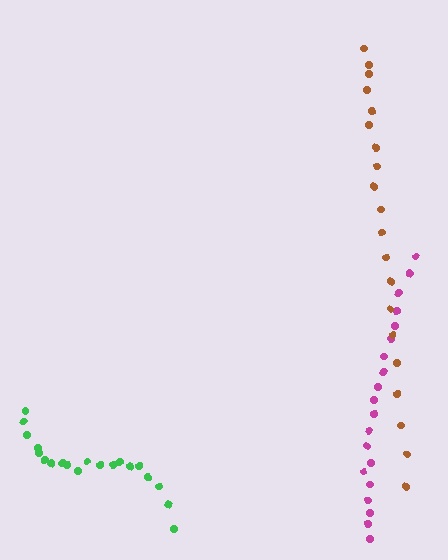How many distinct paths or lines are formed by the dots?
There are 3 distinct paths.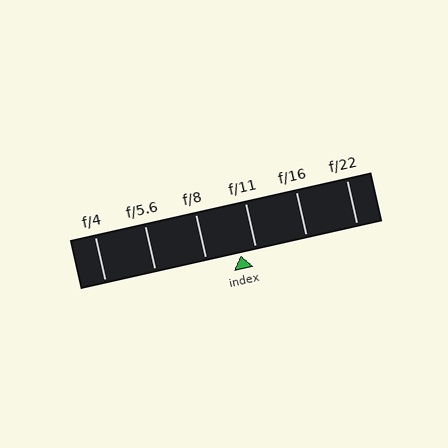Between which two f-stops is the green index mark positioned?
The index mark is between f/8 and f/11.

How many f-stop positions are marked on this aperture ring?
There are 6 f-stop positions marked.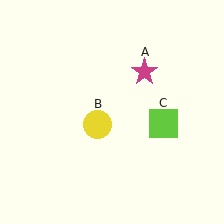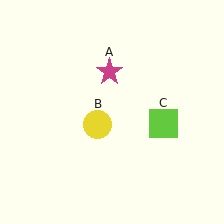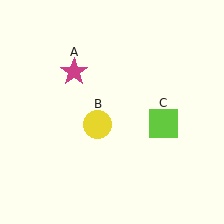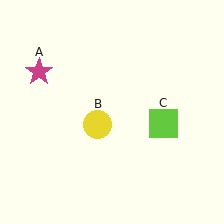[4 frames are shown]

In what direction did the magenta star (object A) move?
The magenta star (object A) moved left.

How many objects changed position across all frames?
1 object changed position: magenta star (object A).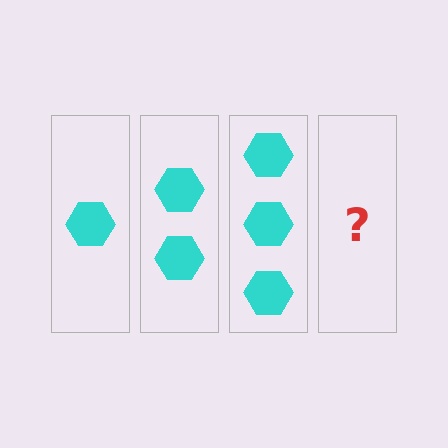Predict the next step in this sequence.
The next step is 4 hexagons.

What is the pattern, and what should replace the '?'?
The pattern is that each step adds one more hexagon. The '?' should be 4 hexagons.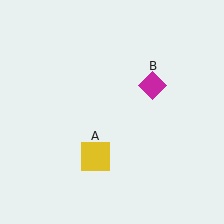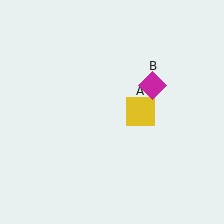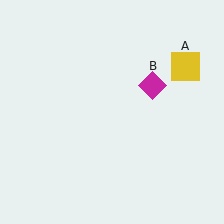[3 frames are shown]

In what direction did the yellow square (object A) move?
The yellow square (object A) moved up and to the right.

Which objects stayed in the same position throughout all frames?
Magenta diamond (object B) remained stationary.